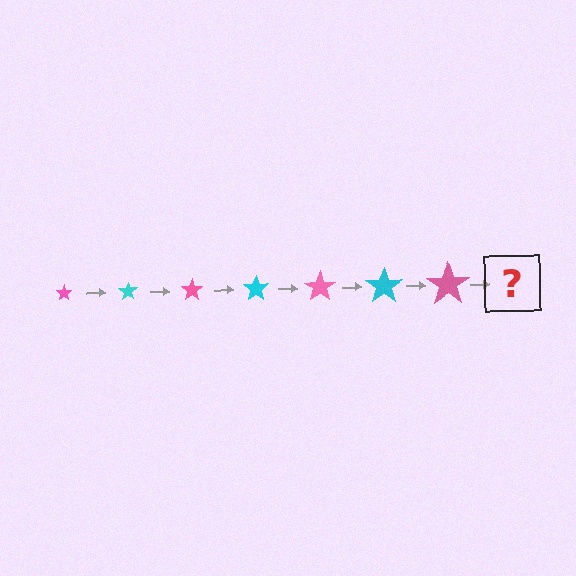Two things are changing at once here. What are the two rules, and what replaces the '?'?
The two rules are that the star grows larger each step and the color cycles through pink and cyan. The '?' should be a cyan star, larger than the previous one.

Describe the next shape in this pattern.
It should be a cyan star, larger than the previous one.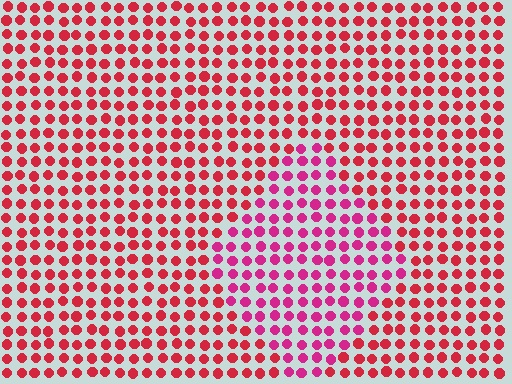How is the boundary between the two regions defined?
The boundary is defined purely by a slight shift in hue (about 28 degrees). Spacing, size, and orientation are identical on both sides.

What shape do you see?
I see a diamond.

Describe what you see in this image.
The image is filled with small red elements in a uniform arrangement. A diamond-shaped region is visible where the elements are tinted to a slightly different hue, forming a subtle color boundary.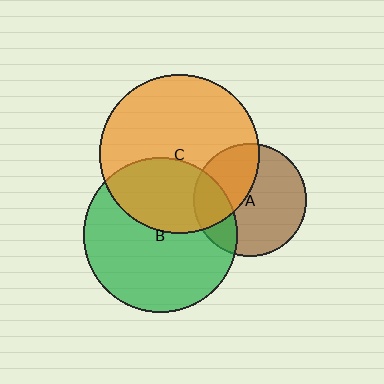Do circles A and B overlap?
Yes.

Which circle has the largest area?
Circle C (orange).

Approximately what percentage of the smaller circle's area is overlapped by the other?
Approximately 25%.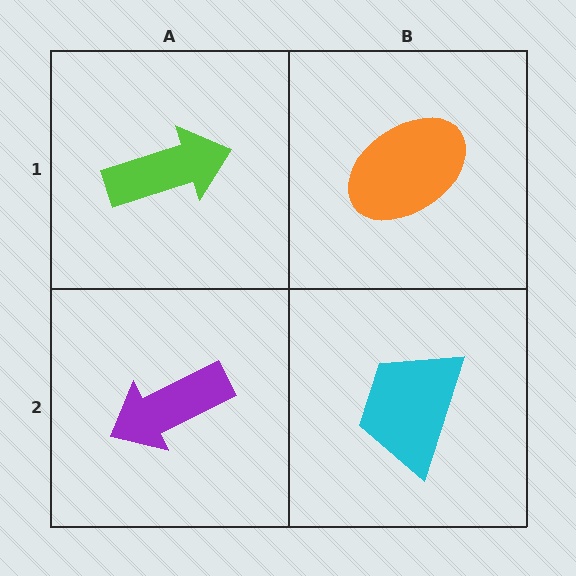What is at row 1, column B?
An orange ellipse.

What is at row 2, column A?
A purple arrow.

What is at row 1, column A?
A lime arrow.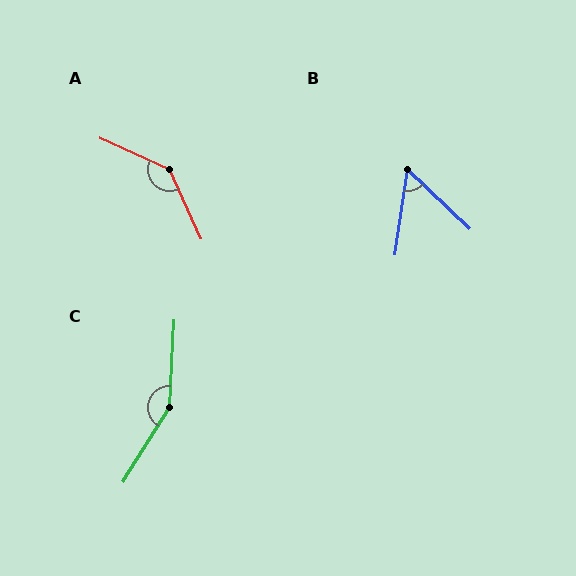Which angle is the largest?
C, at approximately 151 degrees.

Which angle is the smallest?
B, at approximately 55 degrees.